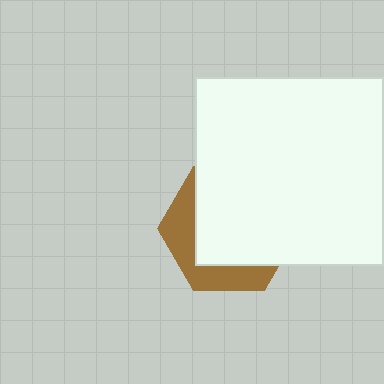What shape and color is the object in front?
The object in front is a white square.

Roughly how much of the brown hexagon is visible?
A small part of it is visible (roughly 34%).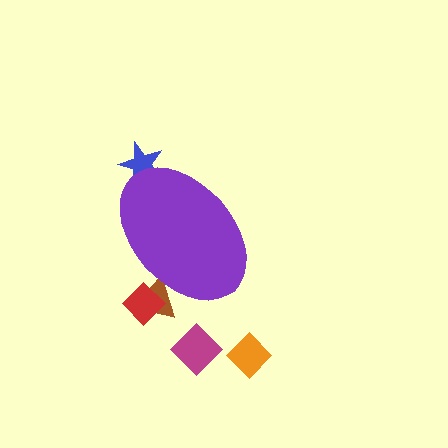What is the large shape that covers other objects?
A purple ellipse.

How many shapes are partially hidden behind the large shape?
3 shapes are partially hidden.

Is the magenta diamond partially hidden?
No, the magenta diamond is fully visible.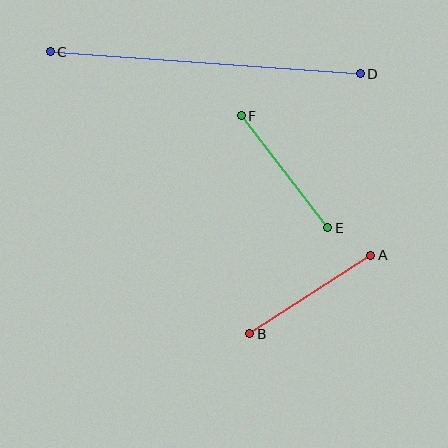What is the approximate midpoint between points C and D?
The midpoint is at approximately (205, 63) pixels.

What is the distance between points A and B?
The distance is approximately 144 pixels.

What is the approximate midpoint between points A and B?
The midpoint is at approximately (310, 294) pixels.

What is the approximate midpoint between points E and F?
The midpoint is at approximately (284, 172) pixels.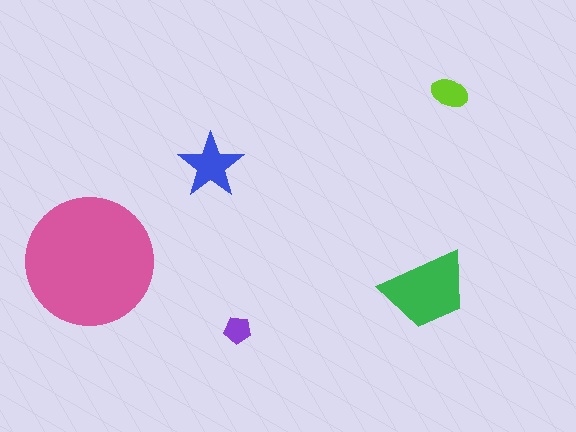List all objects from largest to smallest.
The pink circle, the green trapezoid, the blue star, the lime ellipse, the purple pentagon.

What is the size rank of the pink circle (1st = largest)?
1st.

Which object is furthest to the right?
The lime ellipse is rightmost.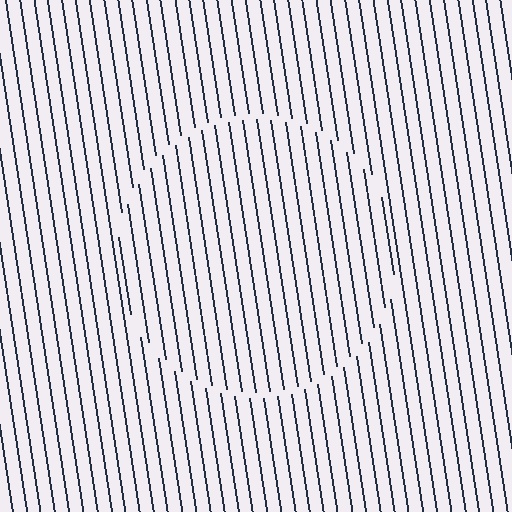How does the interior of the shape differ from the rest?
The interior of the shape contains the same grating, shifted by half a period — the contour is defined by the phase discontinuity where line-ends from the inner and outer gratings abut.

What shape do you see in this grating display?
An illusory circle. The interior of the shape contains the same grating, shifted by half a period — the contour is defined by the phase discontinuity where line-ends from the inner and outer gratings abut.